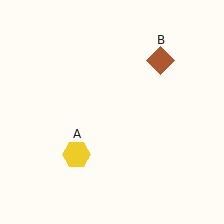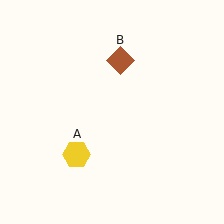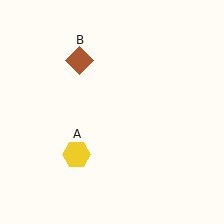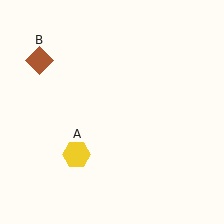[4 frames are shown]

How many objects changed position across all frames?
1 object changed position: brown diamond (object B).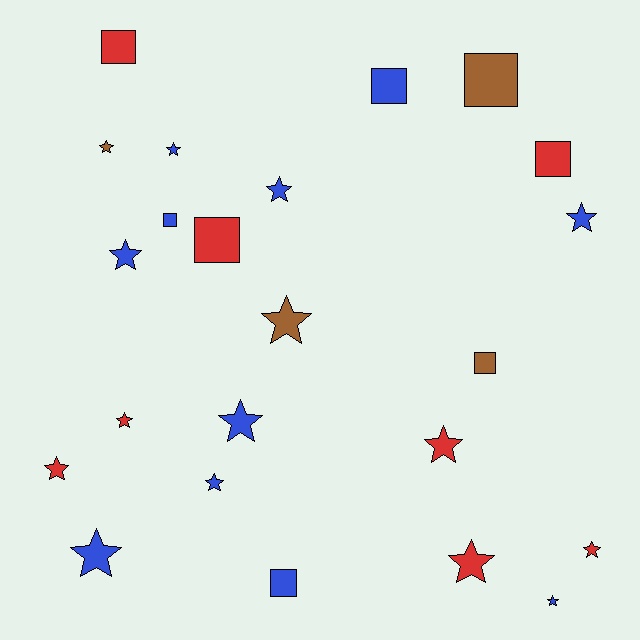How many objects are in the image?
There are 23 objects.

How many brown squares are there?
There are 2 brown squares.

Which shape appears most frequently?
Star, with 15 objects.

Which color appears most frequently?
Blue, with 11 objects.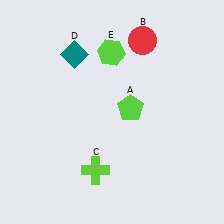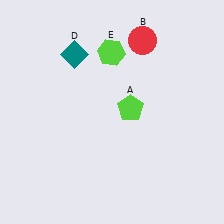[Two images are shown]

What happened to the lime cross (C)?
The lime cross (C) was removed in Image 2. It was in the bottom-left area of Image 1.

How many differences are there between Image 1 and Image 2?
There is 1 difference between the two images.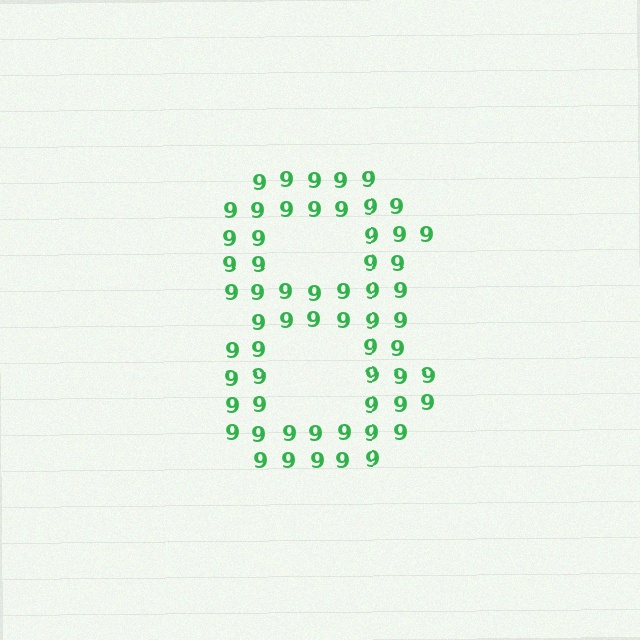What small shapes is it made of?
It is made of small digit 9's.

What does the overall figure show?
The overall figure shows the digit 8.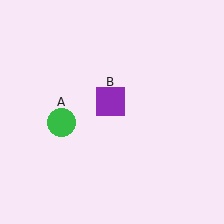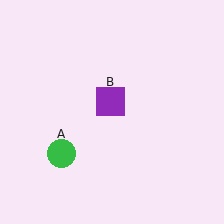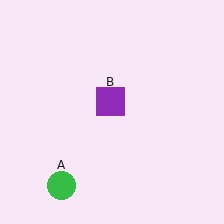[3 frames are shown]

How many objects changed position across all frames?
1 object changed position: green circle (object A).